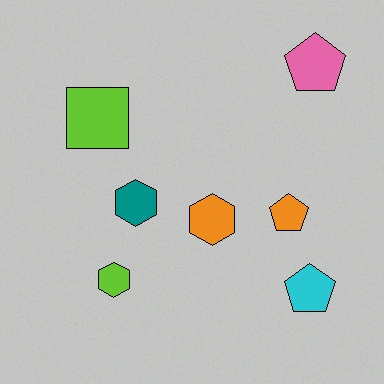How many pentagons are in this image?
There are 3 pentagons.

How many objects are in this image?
There are 7 objects.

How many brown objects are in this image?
There are no brown objects.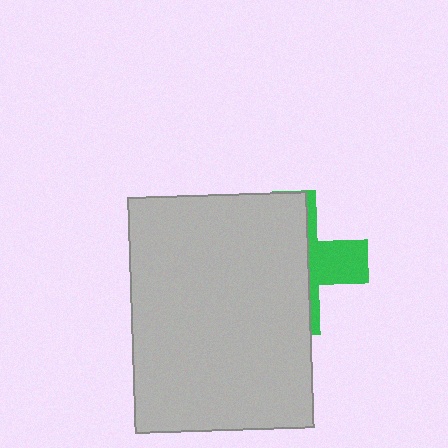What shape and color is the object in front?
The object in front is a light gray rectangle.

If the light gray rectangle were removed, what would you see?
You would see the complete green cross.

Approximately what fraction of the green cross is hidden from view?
Roughly 66% of the green cross is hidden behind the light gray rectangle.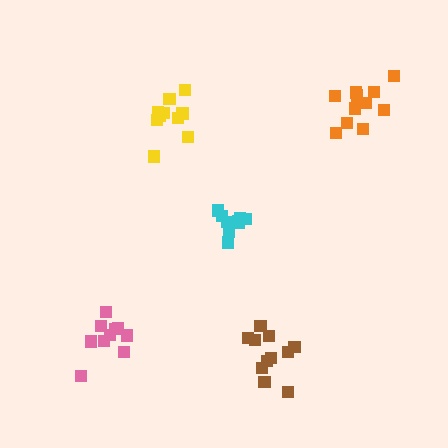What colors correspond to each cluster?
The clusters are colored: pink, brown, cyan, orange, yellow.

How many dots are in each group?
Group 1: 10 dots, Group 2: 11 dots, Group 3: 9 dots, Group 4: 11 dots, Group 5: 11 dots (52 total).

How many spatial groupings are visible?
There are 5 spatial groupings.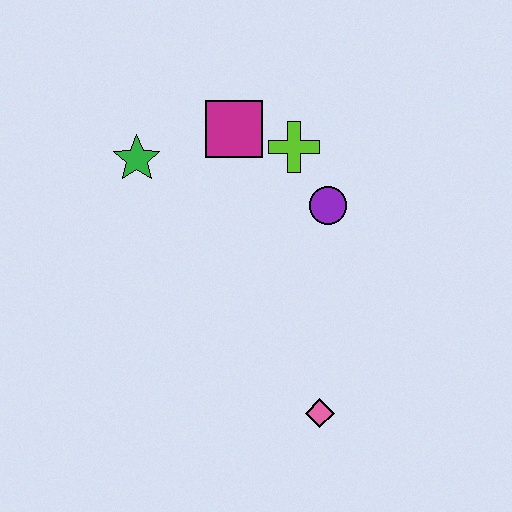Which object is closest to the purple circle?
The lime cross is closest to the purple circle.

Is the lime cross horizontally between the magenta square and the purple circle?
Yes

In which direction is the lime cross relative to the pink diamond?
The lime cross is above the pink diamond.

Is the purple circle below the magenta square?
Yes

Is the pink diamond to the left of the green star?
No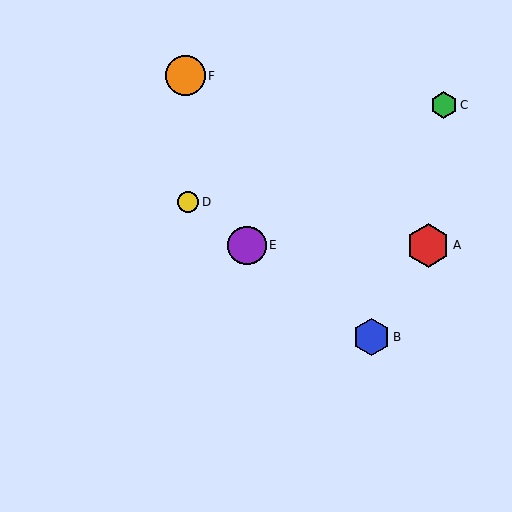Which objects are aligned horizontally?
Objects A, E are aligned horizontally.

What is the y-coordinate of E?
Object E is at y≈245.